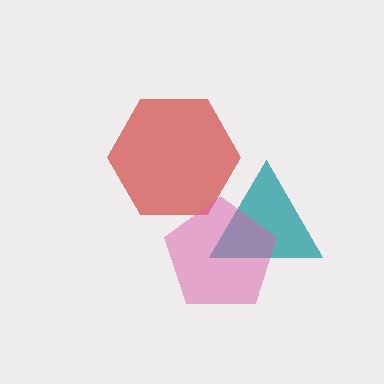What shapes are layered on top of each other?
The layered shapes are: a teal triangle, a red hexagon, a pink pentagon.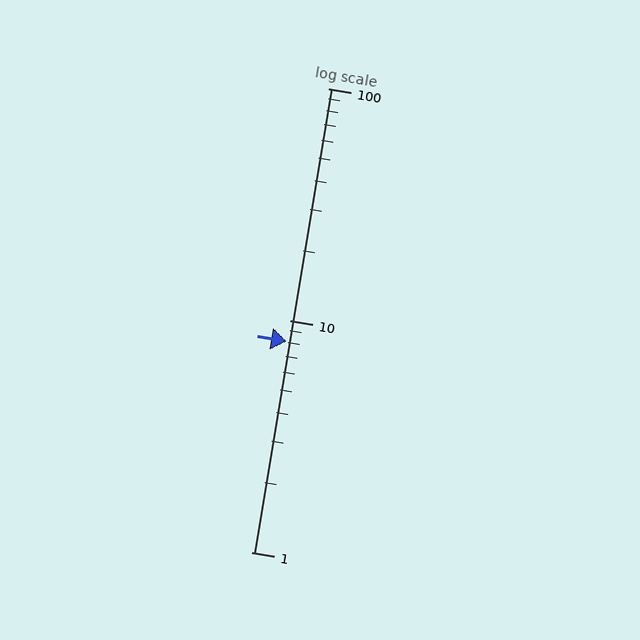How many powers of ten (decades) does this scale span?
The scale spans 2 decades, from 1 to 100.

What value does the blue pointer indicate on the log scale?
The pointer indicates approximately 8.1.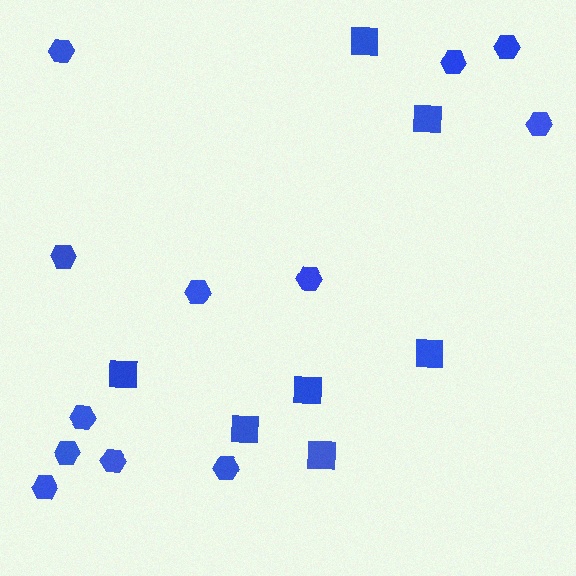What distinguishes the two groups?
There are 2 groups: one group of squares (7) and one group of hexagons (12).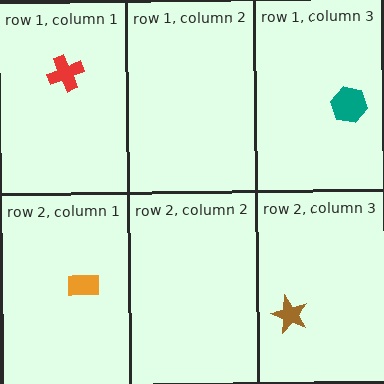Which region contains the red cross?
The row 1, column 1 region.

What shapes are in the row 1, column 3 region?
The teal hexagon.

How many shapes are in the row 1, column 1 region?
1.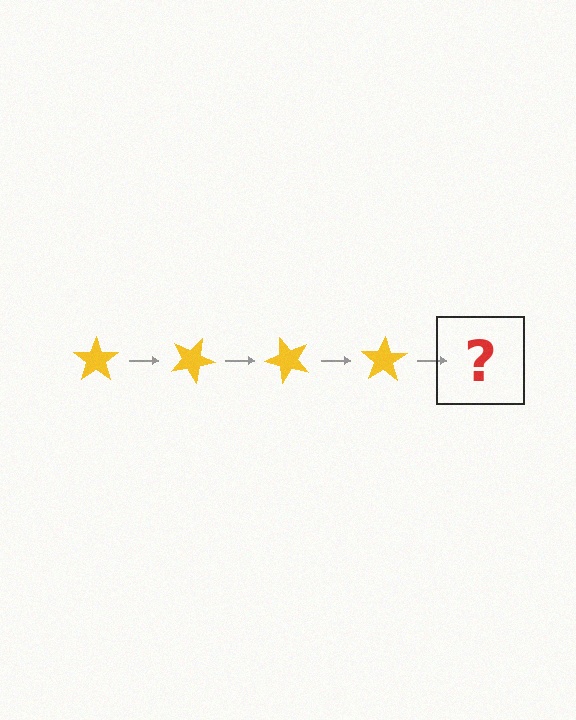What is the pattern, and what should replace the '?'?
The pattern is that the star rotates 25 degrees each step. The '?' should be a yellow star rotated 100 degrees.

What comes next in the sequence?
The next element should be a yellow star rotated 100 degrees.